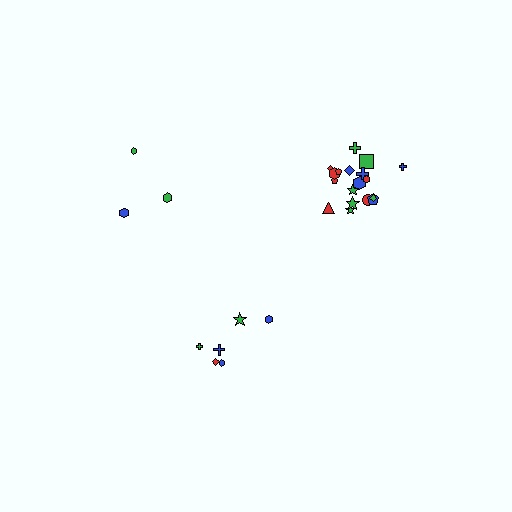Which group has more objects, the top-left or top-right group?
The top-right group.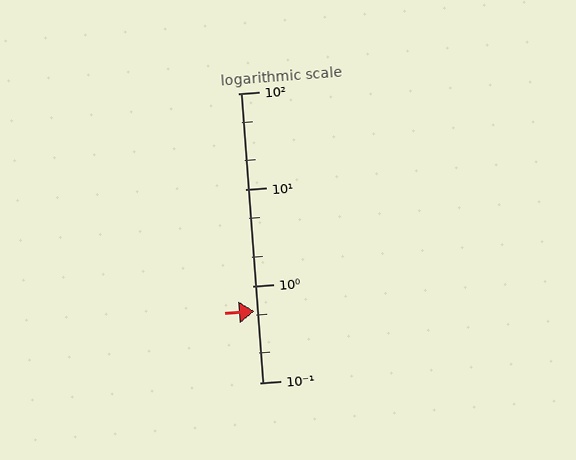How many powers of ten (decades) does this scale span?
The scale spans 3 decades, from 0.1 to 100.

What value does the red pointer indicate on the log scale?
The pointer indicates approximately 0.55.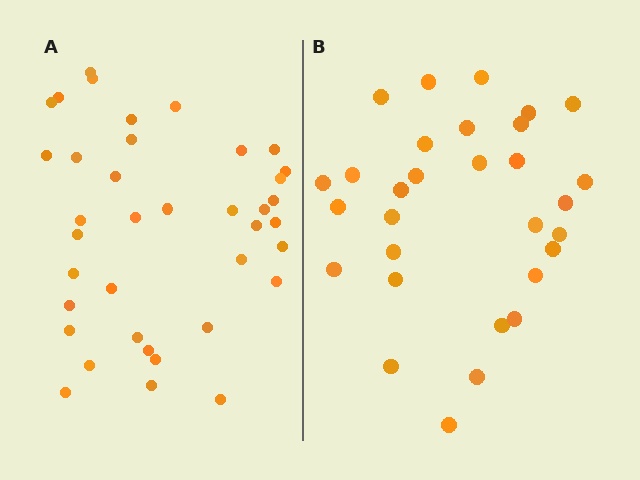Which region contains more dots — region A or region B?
Region A (the left region) has more dots.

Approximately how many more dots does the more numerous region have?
Region A has roughly 8 or so more dots than region B.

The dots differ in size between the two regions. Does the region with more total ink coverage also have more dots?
No. Region B has more total ink coverage because its dots are larger, but region A actually contains more individual dots. Total area can be misleading — the number of items is what matters here.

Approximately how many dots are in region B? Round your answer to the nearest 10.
About 30 dots.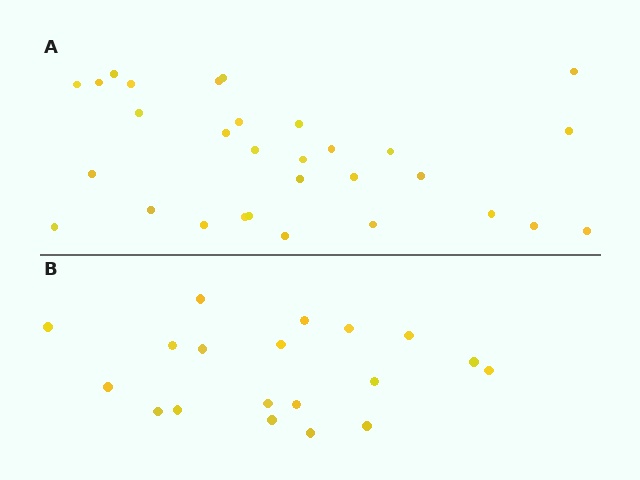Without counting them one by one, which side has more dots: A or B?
Region A (the top region) has more dots.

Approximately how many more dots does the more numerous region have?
Region A has roughly 12 or so more dots than region B.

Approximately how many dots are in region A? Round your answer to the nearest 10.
About 30 dots.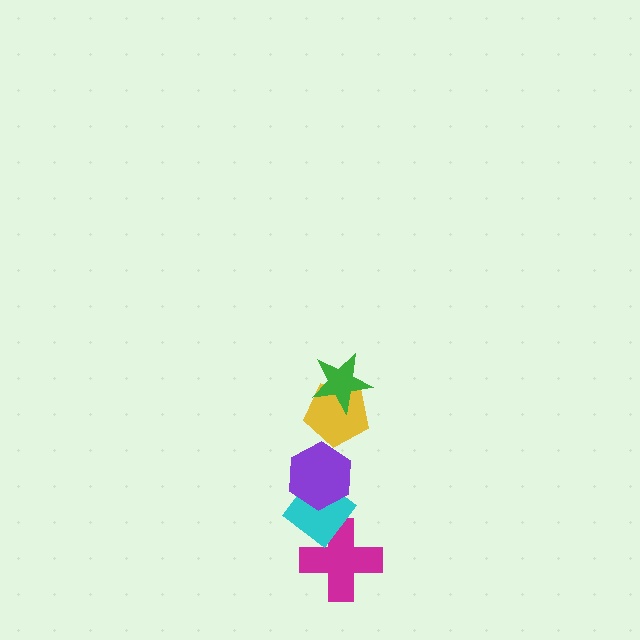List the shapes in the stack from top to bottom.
From top to bottom: the green star, the yellow pentagon, the purple hexagon, the cyan diamond, the magenta cross.